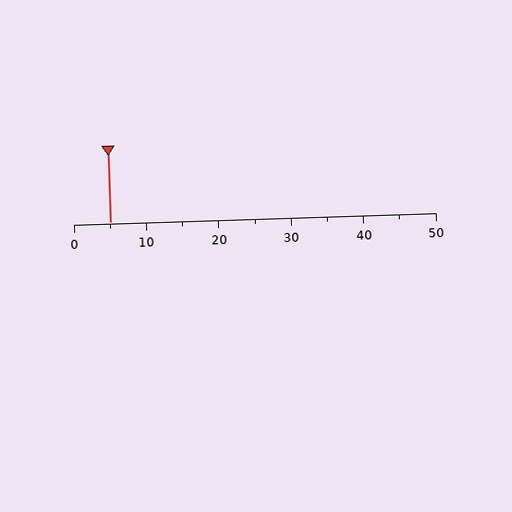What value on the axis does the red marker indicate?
The marker indicates approximately 5.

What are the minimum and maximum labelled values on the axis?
The axis runs from 0 to 50.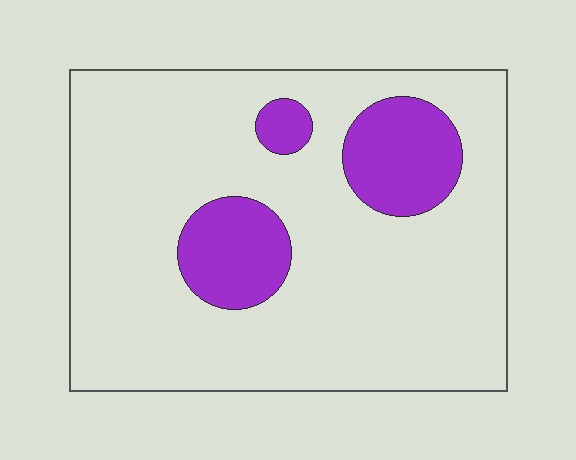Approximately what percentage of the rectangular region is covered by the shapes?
Approximately 15%.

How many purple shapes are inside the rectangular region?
3.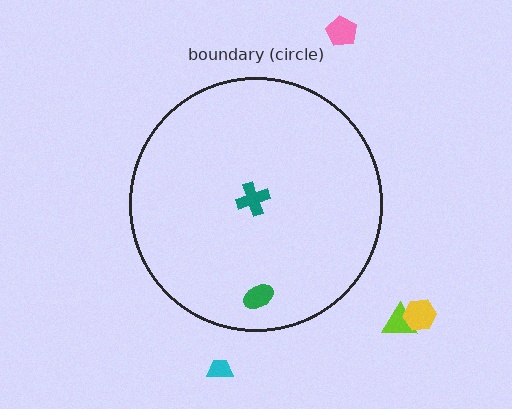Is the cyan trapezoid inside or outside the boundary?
Outside.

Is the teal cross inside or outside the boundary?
Inside.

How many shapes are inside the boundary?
2 inside, 4 outside.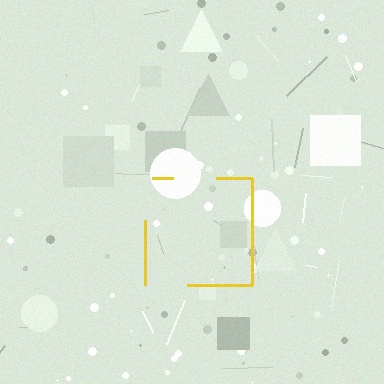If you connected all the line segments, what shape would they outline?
They would outline a square.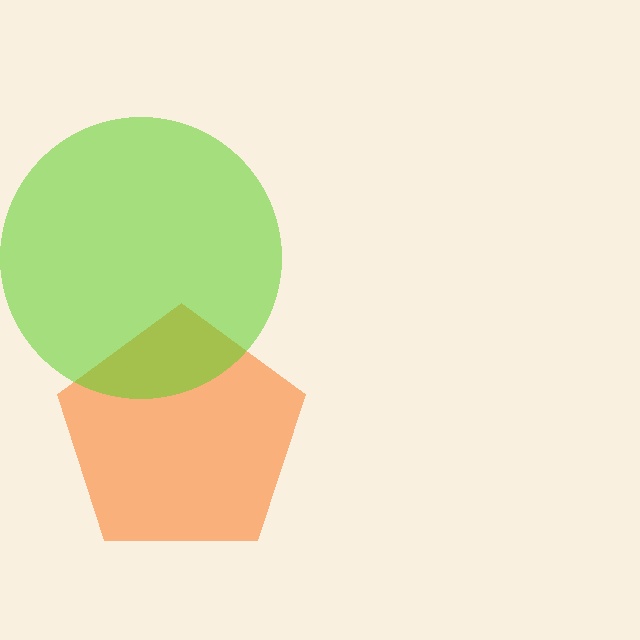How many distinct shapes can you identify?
There are 2 distinct shapes: an orange pentagon, a lime circle.